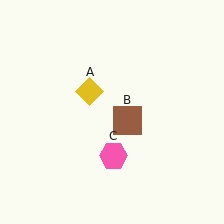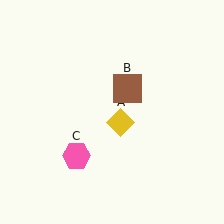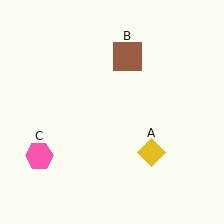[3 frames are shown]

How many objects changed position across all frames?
3 objects changed position: yellow diamond (object A), brown square (object B), pink hexagon (object C).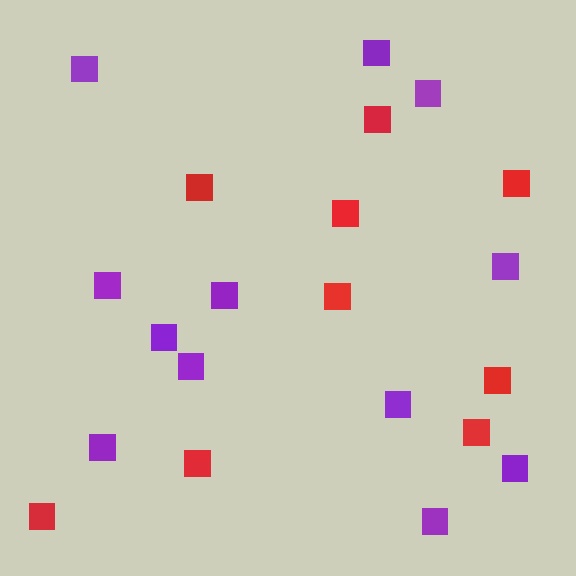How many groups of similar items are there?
There are 2 groups: one group of red squares (9) and one group of purple squares (12).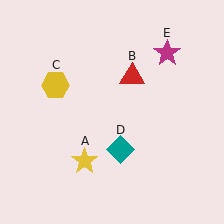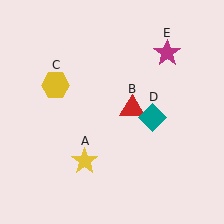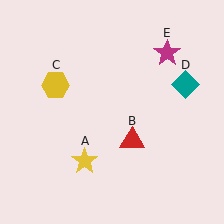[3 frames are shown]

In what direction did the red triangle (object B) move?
The red triangle (object B) moved down.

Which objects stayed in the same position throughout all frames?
Yellow star (object A) and yellow hexagon (object C) and magenta star (object E) remained stationary.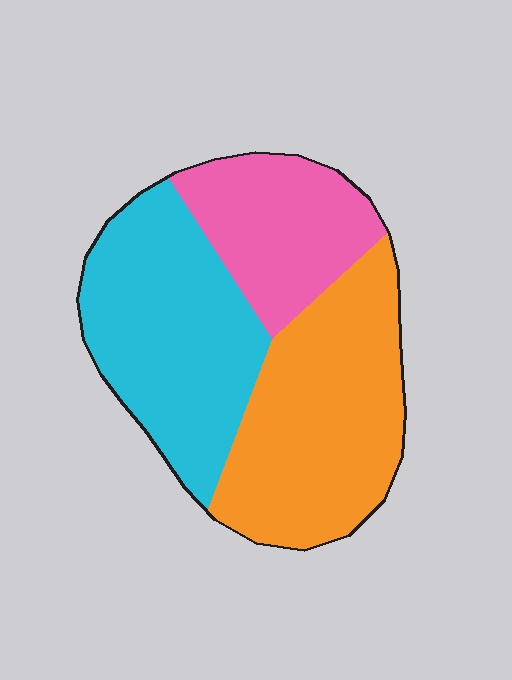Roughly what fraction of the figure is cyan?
Cyan covers around 35% of the figure.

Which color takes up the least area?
Pink, at roughly 25%.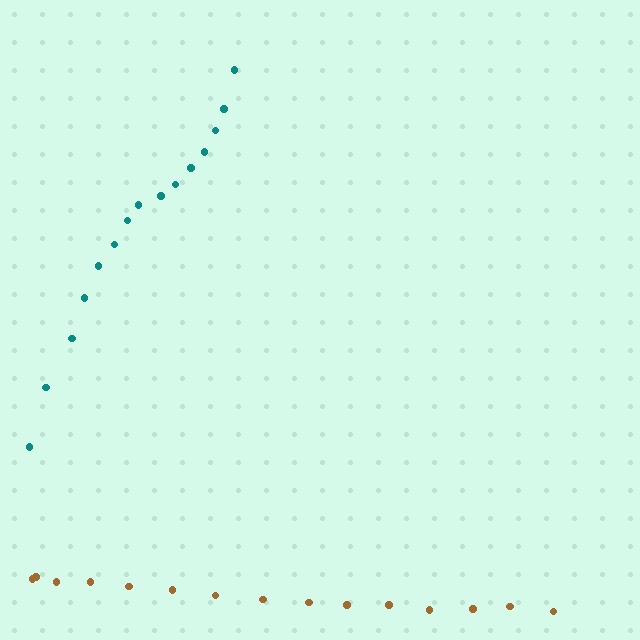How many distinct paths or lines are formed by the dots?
There are 2 distinct paths.